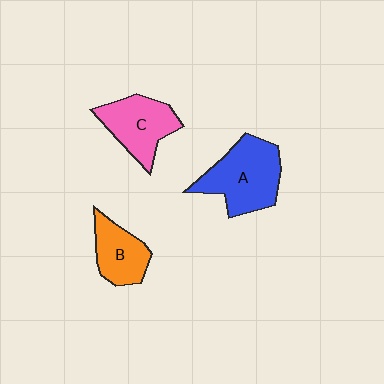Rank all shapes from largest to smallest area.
From largest to smallest: A (blue), C (pink), B (orange).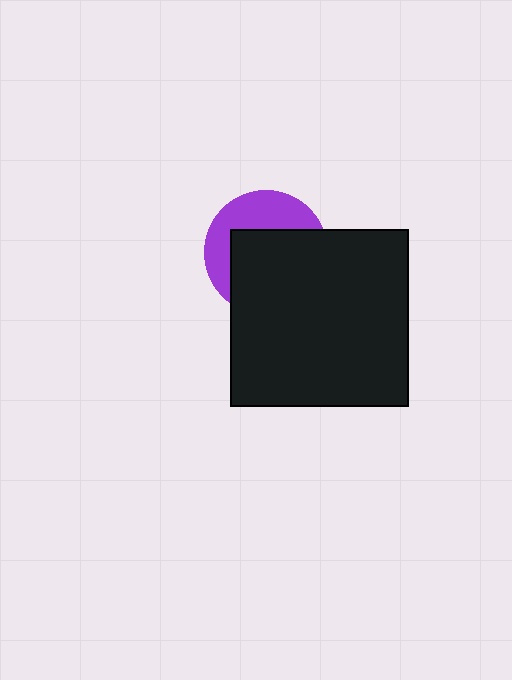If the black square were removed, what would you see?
You would see the complete purple circle.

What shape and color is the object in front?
The object in front is a black square.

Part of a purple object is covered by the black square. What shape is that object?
It is a circle.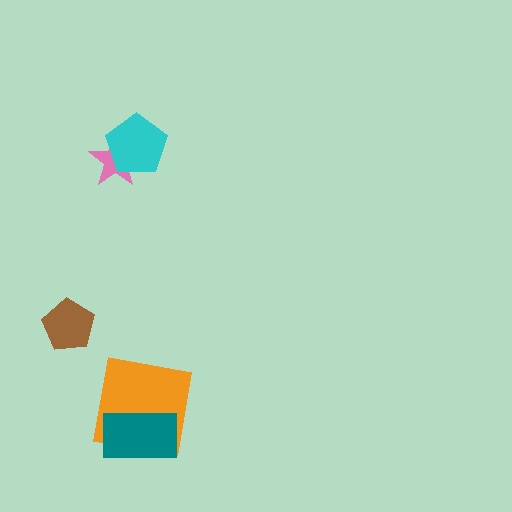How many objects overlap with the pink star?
1 object overlaps with the pink star.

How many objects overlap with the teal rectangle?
1 object overlaps with the teal rectangle.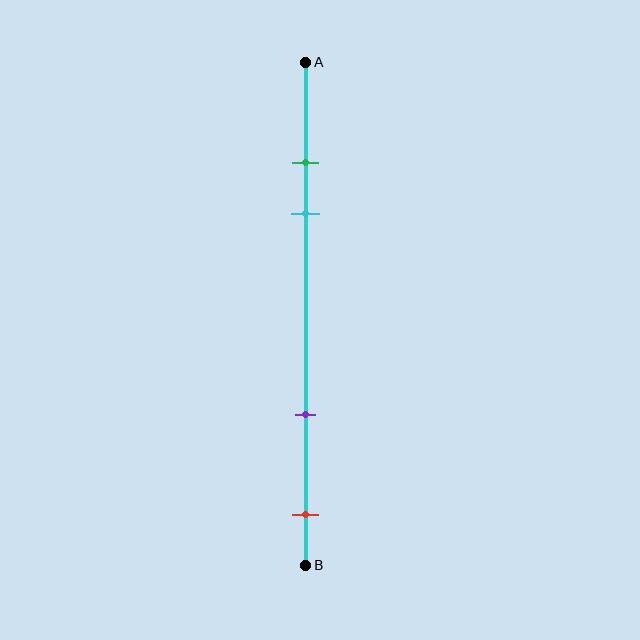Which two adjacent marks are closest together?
The green and cyan marks are the closest adjacent pair.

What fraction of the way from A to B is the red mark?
The red mark is approximately 90% (0.9) of the way from A to B.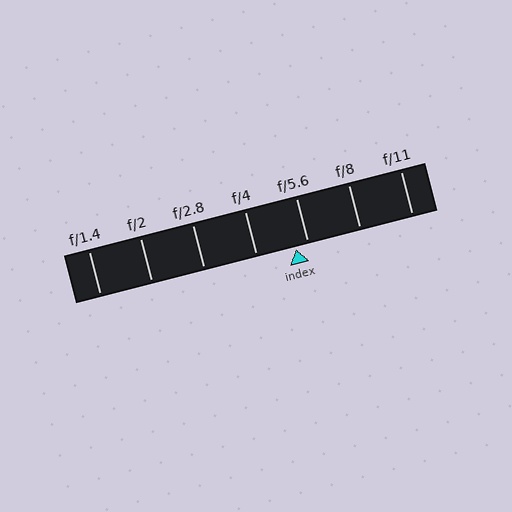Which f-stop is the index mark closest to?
The index mark is closest to f/5.6.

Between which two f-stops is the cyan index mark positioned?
The index mark is between f/4 and f/5.6.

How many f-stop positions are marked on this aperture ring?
There are 7 f-stop positions marked.